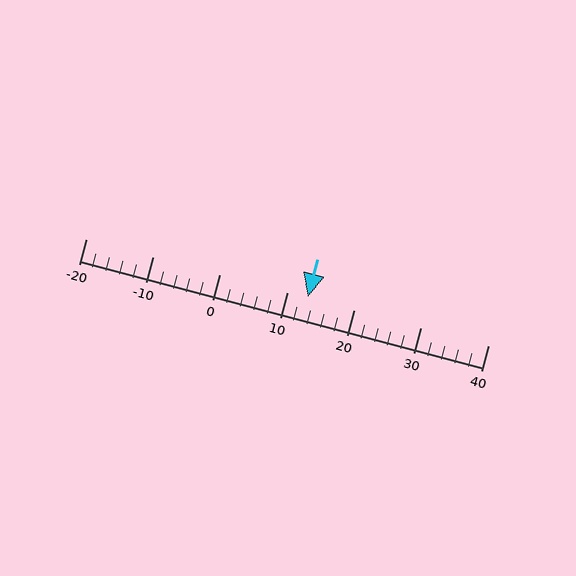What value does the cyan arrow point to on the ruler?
The cyan arrow points to approximately 13.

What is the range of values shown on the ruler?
The ruler shows values from -20 to 40.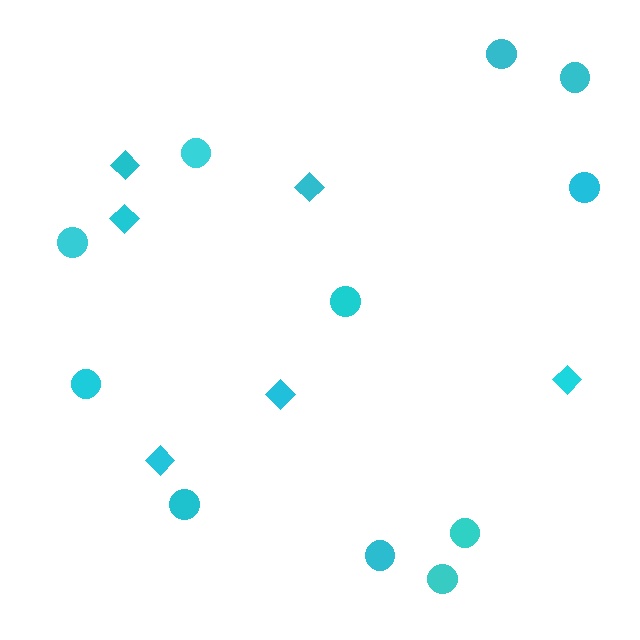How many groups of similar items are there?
There are 2 groups: one group of circles (11) and one group of diamonds (6).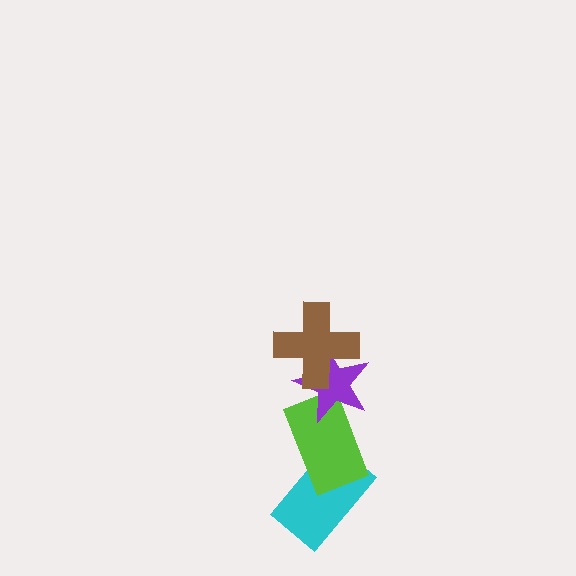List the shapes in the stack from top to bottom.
From top to bottom: the brown cross, the purple star, the lime rectangle, the cyan rectangle.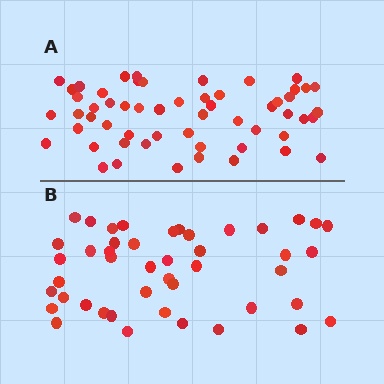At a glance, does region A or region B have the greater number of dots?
Region A (the top region) has more dots.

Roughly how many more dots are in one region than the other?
Region A has roughly 12 or so more dots than region B.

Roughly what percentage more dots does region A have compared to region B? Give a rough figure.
About 25% more.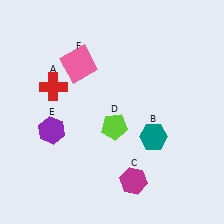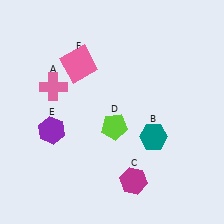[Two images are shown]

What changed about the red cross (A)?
In Image 1, A is red. In Image 2, it changed to pink.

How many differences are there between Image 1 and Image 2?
There is 1 difference between the two images.